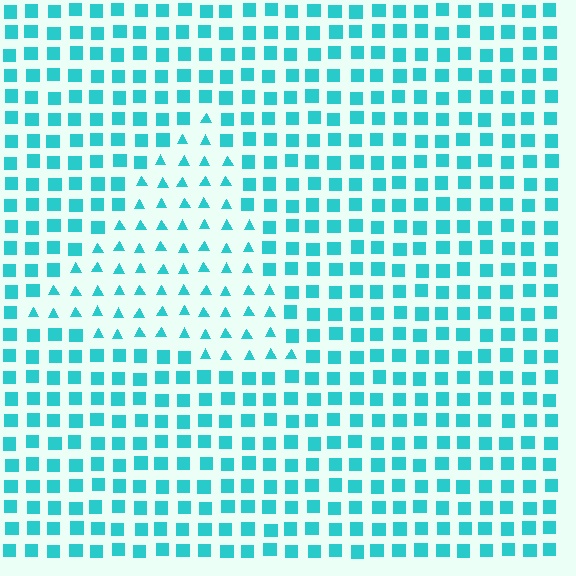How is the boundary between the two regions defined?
The boundary is defined by a change in element shape: triangles inside vs. squares outside. All elements share the same color and spacing.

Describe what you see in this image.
The image is filled with small cyan elements arranged in a uniform grid. A triangle-shaped region contains triangles, while the surrounding area contains squares. The boundary is defined purely by the change in element shape.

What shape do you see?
I see a triangle.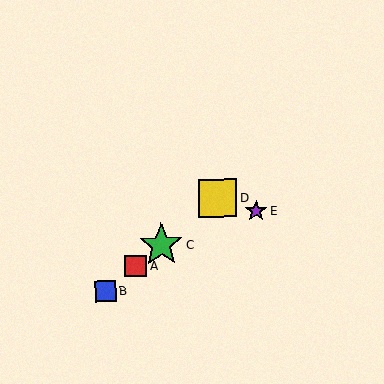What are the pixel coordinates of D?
Object D is at (218, 198).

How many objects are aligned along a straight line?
4 objects (A, B, C, D) are aligned along a straight line.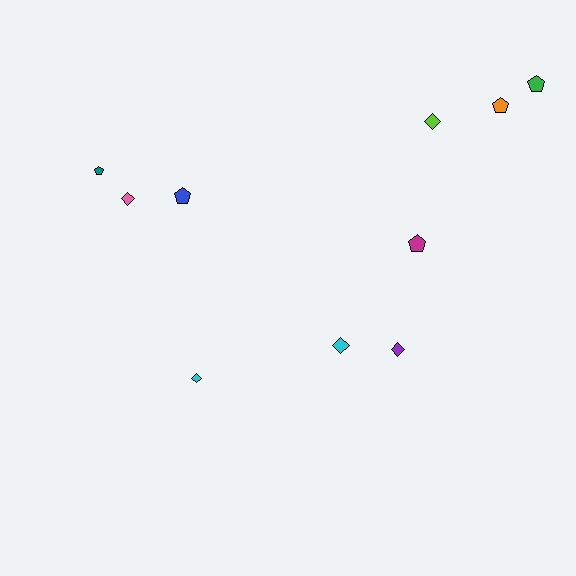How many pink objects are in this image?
There is 1 pink object.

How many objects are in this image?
There are 10 objects.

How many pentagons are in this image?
There are 5 pentagons.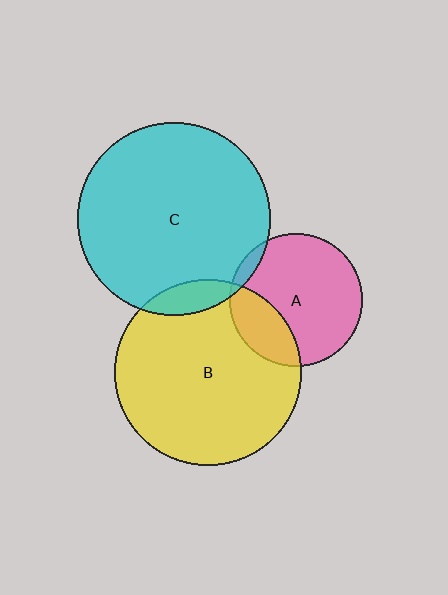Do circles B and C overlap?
Yes.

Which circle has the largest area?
Circle C (cyan).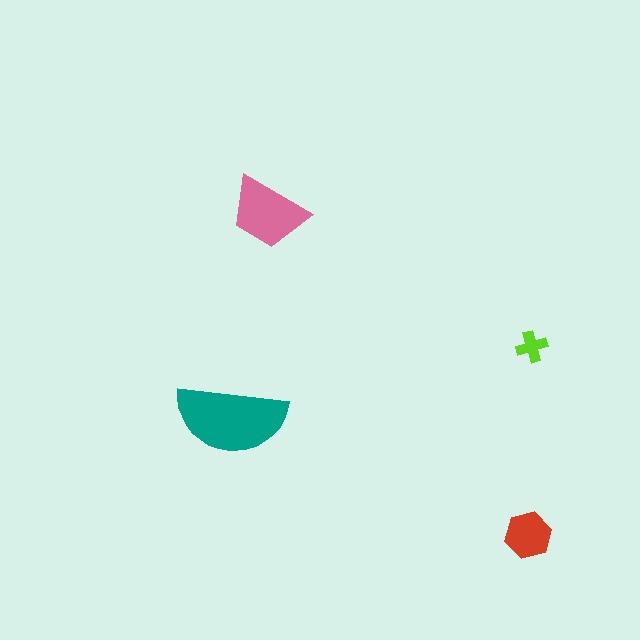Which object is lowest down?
The red hexagon is bottommost.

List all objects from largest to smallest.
The teal semicircle, the pink trapezoid, the red hexagon, the lime cross.